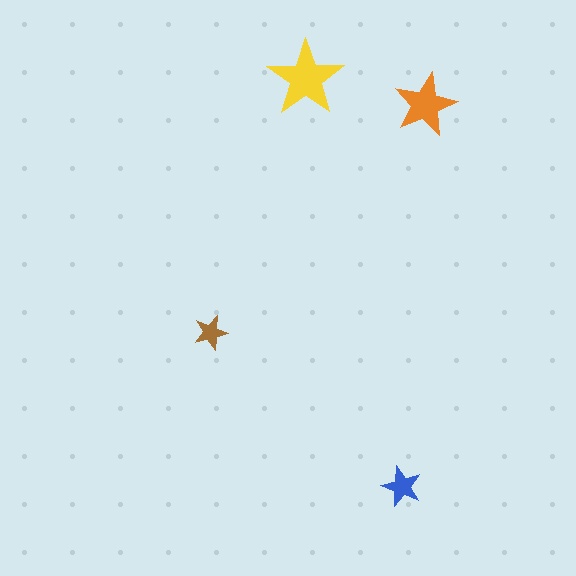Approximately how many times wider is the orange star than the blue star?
About 1.5 times wider.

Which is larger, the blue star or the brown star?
The blue one.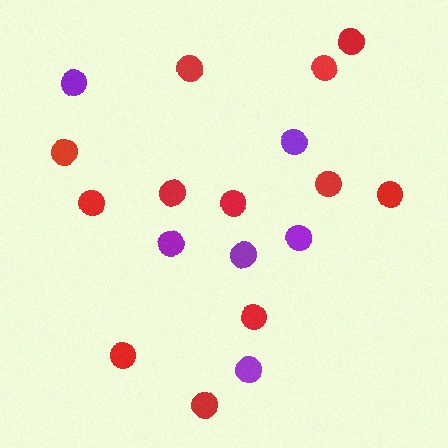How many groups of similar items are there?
There are 2 groups: one group of purple circles (6) and one group of red circles (12).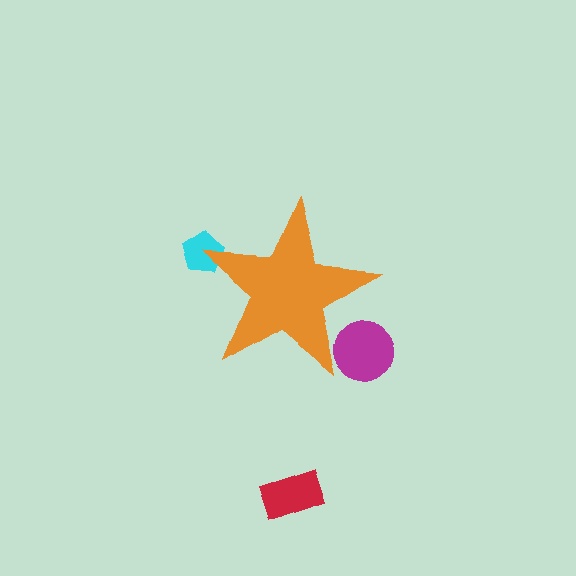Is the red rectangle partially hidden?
No, the red rectangle is fully visible.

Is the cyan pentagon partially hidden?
Yes, the cyan pentagon is partially hidden behind the orange star.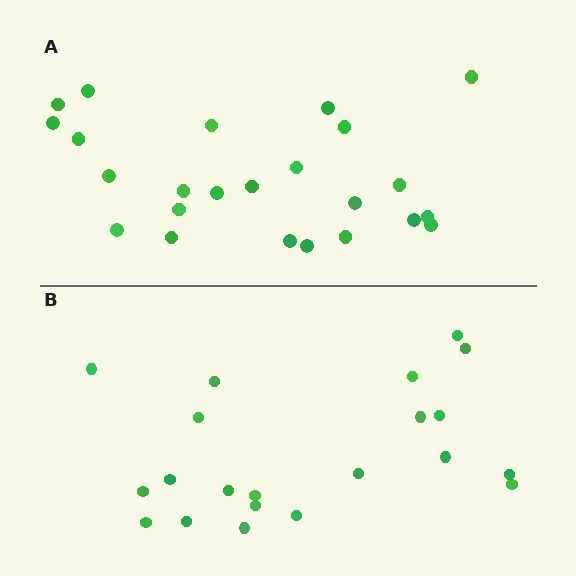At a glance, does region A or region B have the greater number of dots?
Region A (the top region) has more dots.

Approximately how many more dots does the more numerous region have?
Region A has just a few more — roughly 2 or 3 more dots than region B.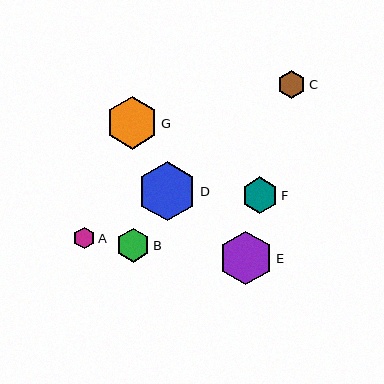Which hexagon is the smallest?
Hexagon A is the smallest with a size of approximately 22 pixels.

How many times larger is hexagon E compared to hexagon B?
Hexagon E is approximately 1.6 times the size of hexagon B.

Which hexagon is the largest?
Hexagon D is the largest with a size of approximately 59 pixels.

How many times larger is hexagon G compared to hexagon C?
Hexagon G is approximately 1.9 times the size of hexagon C.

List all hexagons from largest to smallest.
From largest to smallest: D, E, G, F, B, C, A.